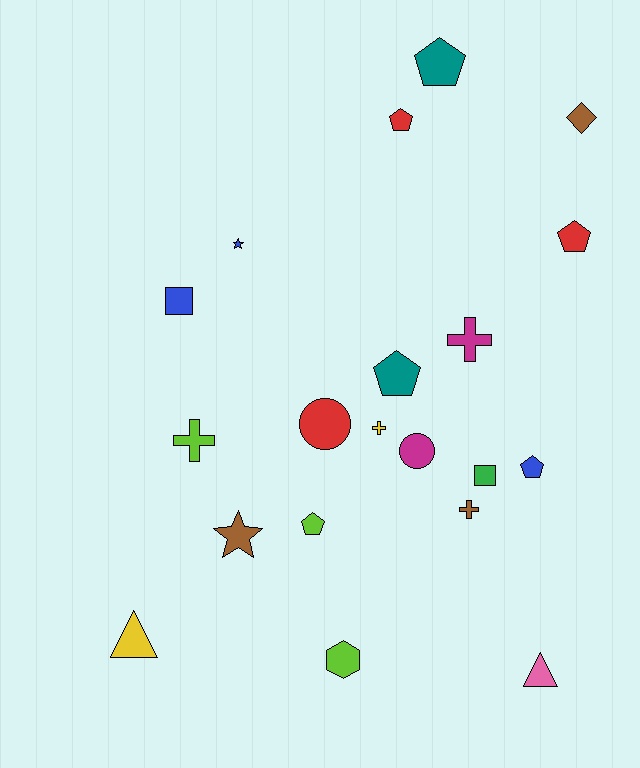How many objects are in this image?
There are 20 objects.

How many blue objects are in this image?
There are 3 blue objects.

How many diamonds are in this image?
There is 1 diamond.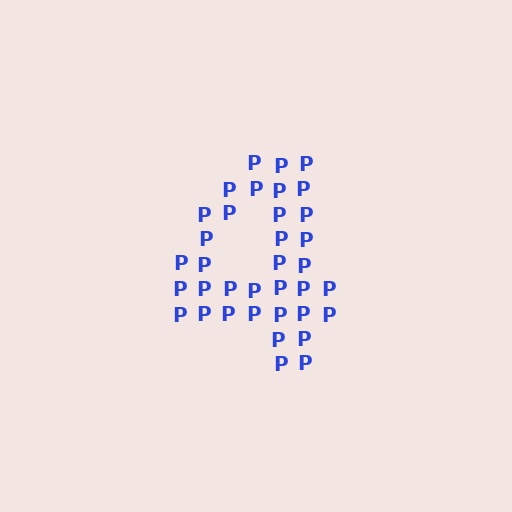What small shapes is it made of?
It is made of small letter P's.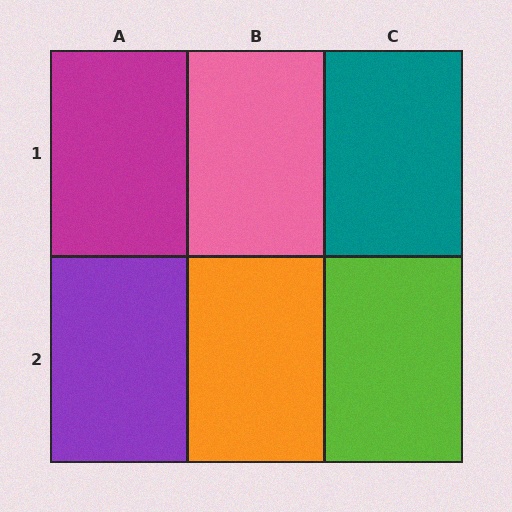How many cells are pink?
1 cell is pink.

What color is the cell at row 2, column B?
Orange.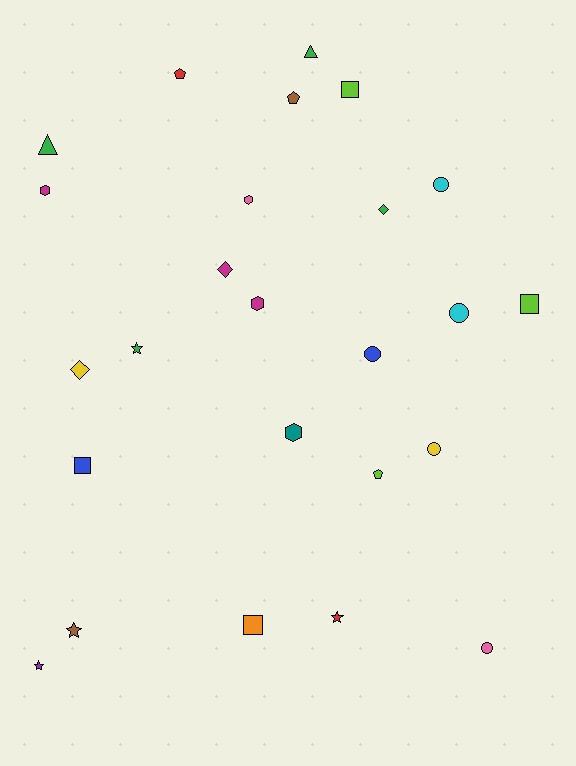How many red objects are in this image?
There are 2 red objects.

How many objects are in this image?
There are 25 objects.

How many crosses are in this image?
There are no crosses.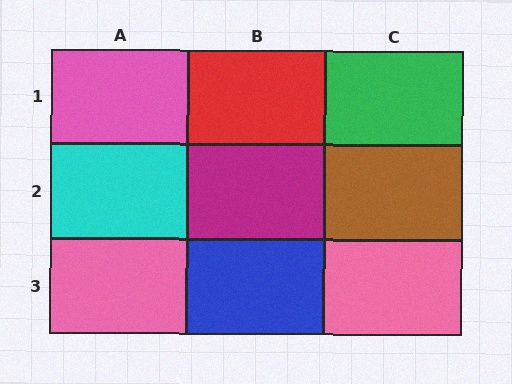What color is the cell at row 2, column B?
Magenta.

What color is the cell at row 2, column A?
Cyan.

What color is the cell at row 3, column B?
Blue.